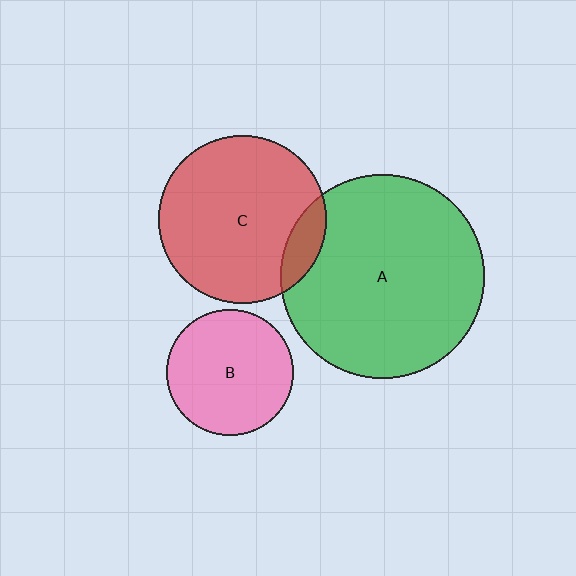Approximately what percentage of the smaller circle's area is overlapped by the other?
Approximately 10%.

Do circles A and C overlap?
Yes.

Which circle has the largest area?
Circle A (green).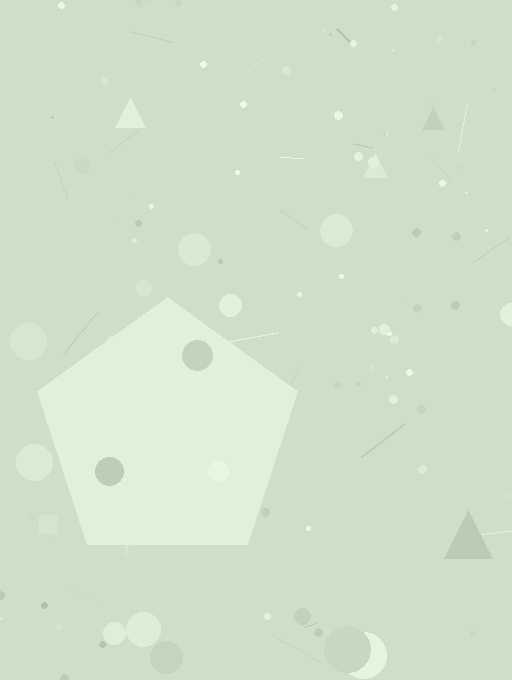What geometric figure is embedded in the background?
A pentagon is embedded in the background.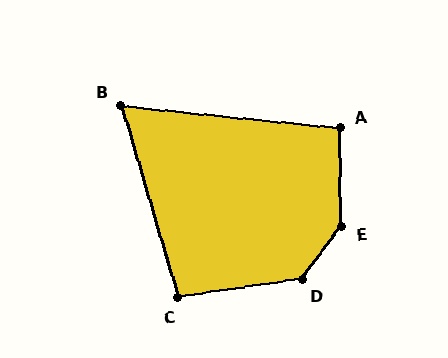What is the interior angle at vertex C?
Approximately 98 degrees (obtuse).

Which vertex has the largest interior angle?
E, at approximately 142 degrees.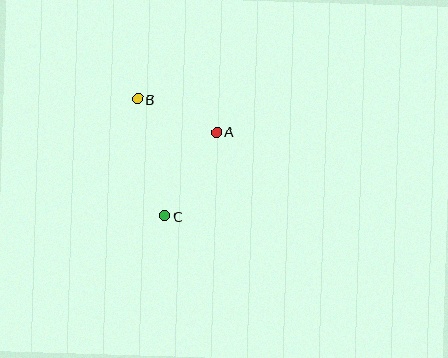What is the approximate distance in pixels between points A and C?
The distance between A and C is approximately 99 pixels.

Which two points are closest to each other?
Points A and B are closest to each other.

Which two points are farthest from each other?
Points B and C are farthest from each other.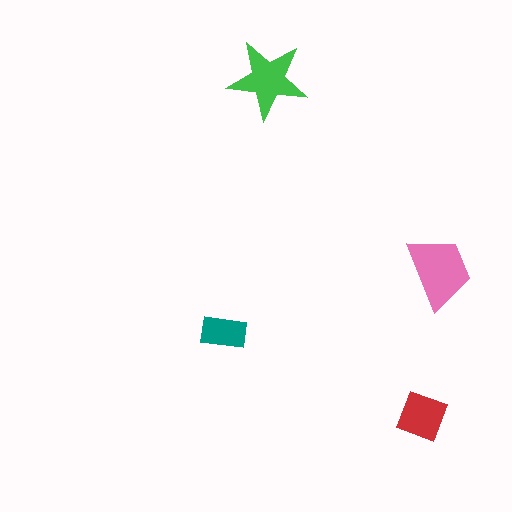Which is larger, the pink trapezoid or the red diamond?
The pink trapezoid.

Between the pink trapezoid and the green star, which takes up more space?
The pink trapezoid.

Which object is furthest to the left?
The teal rectangle is leftmost.